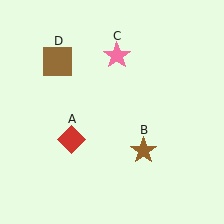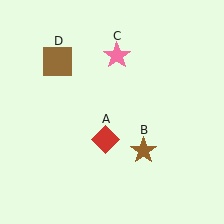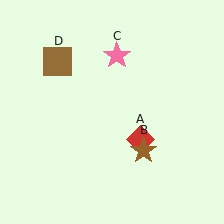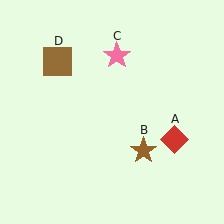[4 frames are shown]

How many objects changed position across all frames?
1 object changed position: red diamond (object A).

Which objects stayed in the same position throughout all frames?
Brown star (object B) and pink star (object C) and brown square (object D) remained stationary.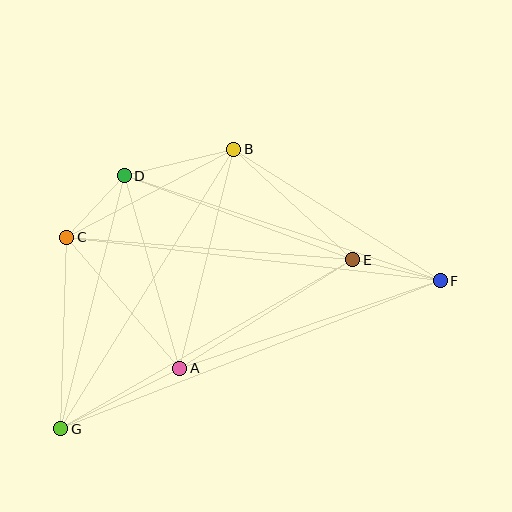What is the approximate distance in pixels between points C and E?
The distance between C and E is approximately 287 pixels.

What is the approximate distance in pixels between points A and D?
The distance between A and D is approximately 200 pixels.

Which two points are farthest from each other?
Points F and G are farthest from each other.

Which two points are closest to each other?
Points C and D are closest to each other.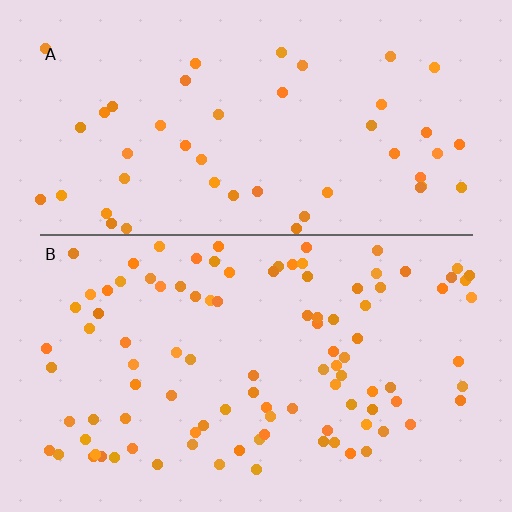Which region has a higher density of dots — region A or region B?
B (the bottom).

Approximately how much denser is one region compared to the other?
Approximately 2.1× — region B over region A.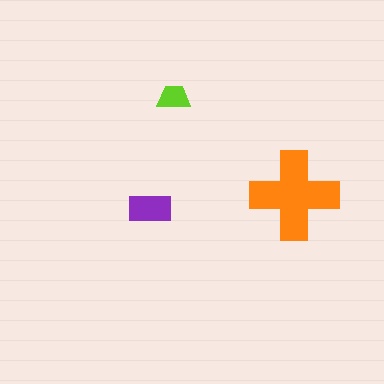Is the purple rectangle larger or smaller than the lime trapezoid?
Larger.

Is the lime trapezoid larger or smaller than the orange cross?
Smaller.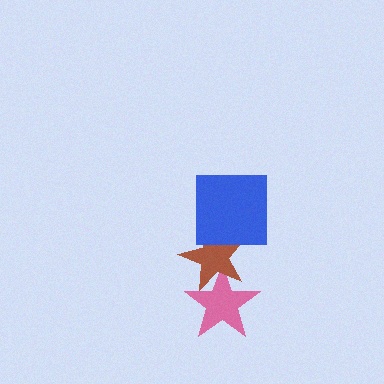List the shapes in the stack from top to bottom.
From top to bottom: the blue square, the brown star, the pink star.